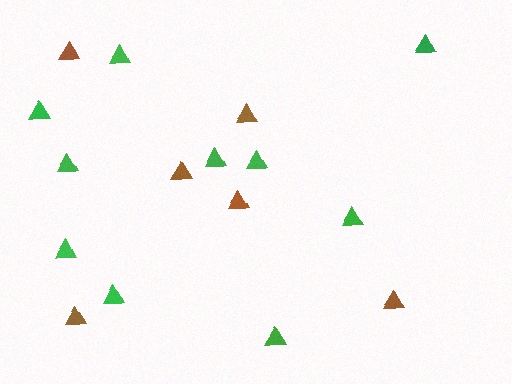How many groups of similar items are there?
There are 2 groups: one group of brown triangles (6) and one group of green triangles (10).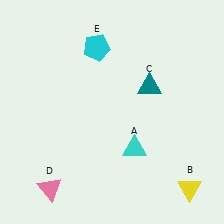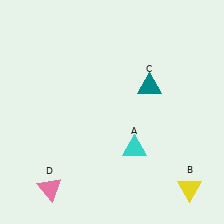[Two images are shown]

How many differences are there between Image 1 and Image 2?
There is 1 difference between the two images.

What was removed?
The cyan pentagon (E) was removed in Image 2.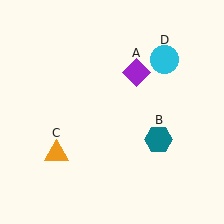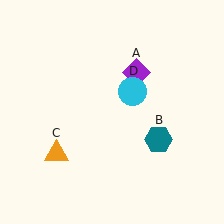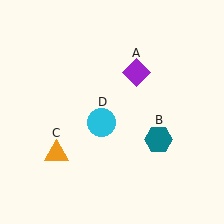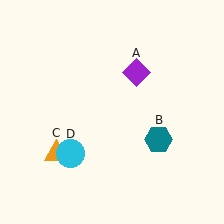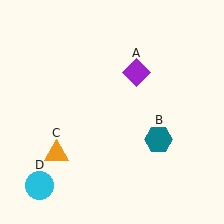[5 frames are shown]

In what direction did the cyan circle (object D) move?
The cyan circle (object D) moved down and to the left.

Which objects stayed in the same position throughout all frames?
Purple diamond (object A) and teal hexagon (object B) and orange triangle (object C) remained stationary.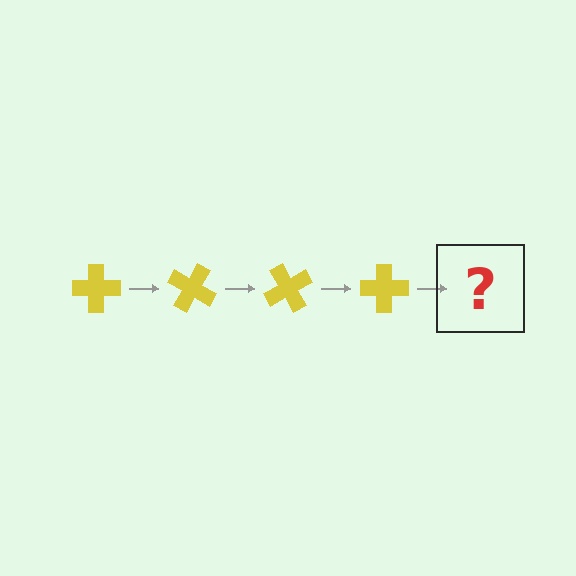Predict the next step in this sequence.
The next step is a yellow cross rotated 120 degrees.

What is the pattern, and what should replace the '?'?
The pattern is that the cross rotates 30 degrees each step. The '?' should be a yellow cross rotated 120 degrees.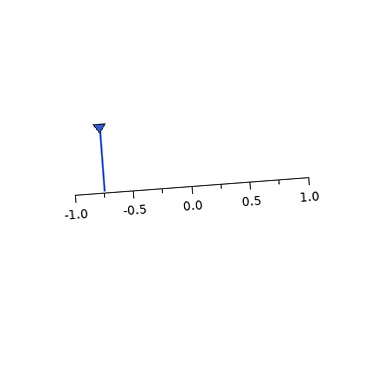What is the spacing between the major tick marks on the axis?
The major ticks are spaced 0.5 apart.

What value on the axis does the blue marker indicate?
The marker indicates approximately -0.75.